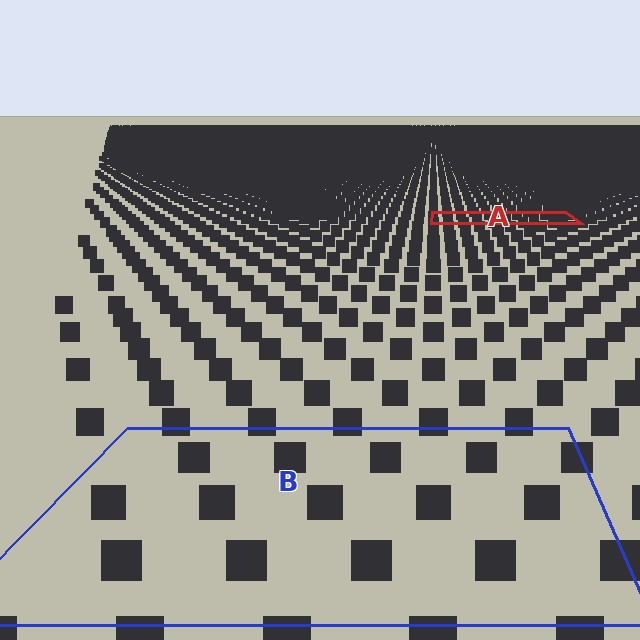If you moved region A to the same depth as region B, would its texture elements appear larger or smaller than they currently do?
They would appear larger. At a closer depth, the same texture elements are projected at a bigger on-screen size.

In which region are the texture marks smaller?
The texture marks are smaller in region A, because it is farther away.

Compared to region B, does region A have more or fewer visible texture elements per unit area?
Region A has more texture elements per unit area — they are packed more densely because it is farther away.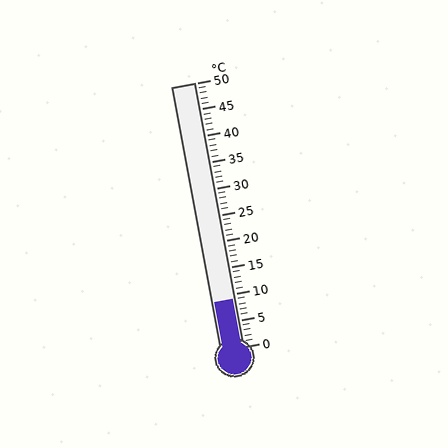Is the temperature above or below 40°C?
The temperature is below 40°C.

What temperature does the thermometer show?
The thermometer shows approximately 9°C.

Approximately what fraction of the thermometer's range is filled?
The thermometer is filled to approximately 20% of its range.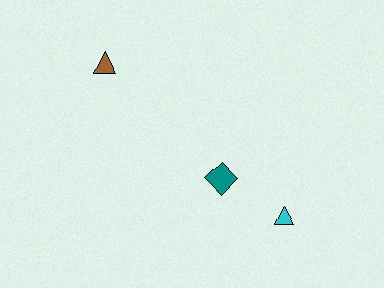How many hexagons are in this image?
There are no hexagons.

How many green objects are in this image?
There are no green objects.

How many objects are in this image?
There are 3 objects.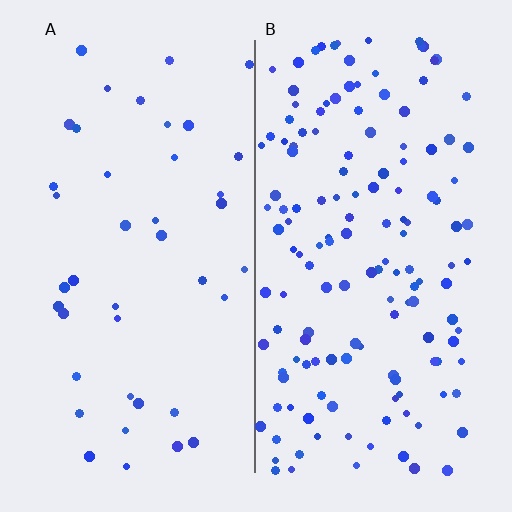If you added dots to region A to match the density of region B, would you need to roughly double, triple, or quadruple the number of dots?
Approximately quadruple.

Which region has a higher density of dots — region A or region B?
B (the right).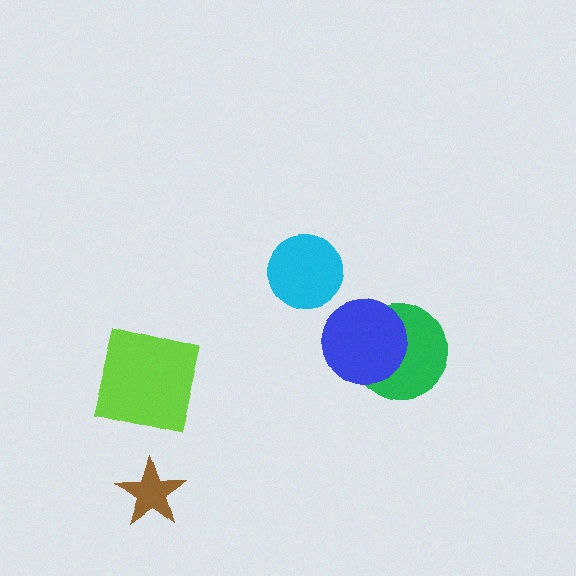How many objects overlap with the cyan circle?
0 objects overlap with the cyan circle.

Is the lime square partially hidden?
No, no other shape covers it.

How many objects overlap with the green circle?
1 object overlaps with the green circle.